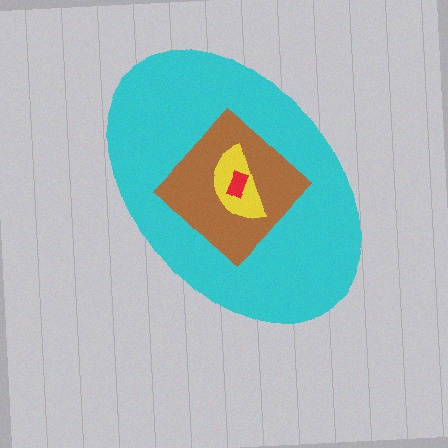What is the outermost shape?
The cyan ellipse.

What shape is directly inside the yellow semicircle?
The red rectangle.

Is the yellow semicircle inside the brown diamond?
Yes.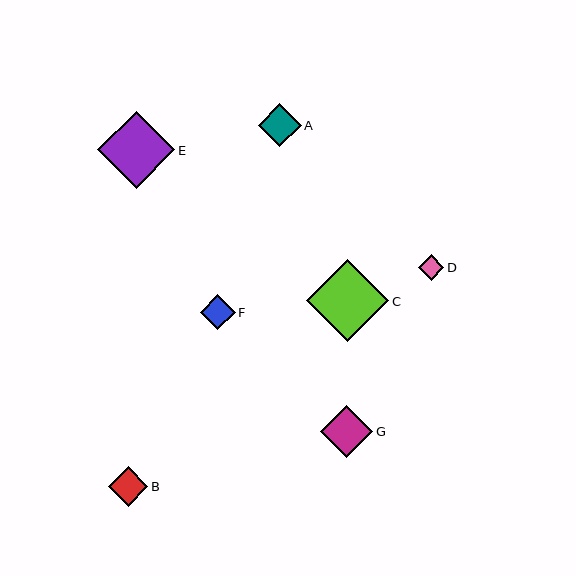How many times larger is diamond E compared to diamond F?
Diamond E is approximately 2.2 times the size of diamond F.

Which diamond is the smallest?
Diamond D is the smallest with a size of approximately 25 pixels.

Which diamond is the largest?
Diamond C is the largest with a size of approximately 82 pixels.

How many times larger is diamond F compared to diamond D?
Diamond F is approximately 1.4 times the size of diamond D.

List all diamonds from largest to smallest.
From largest to smallest: C, E, G, A, B, F, D.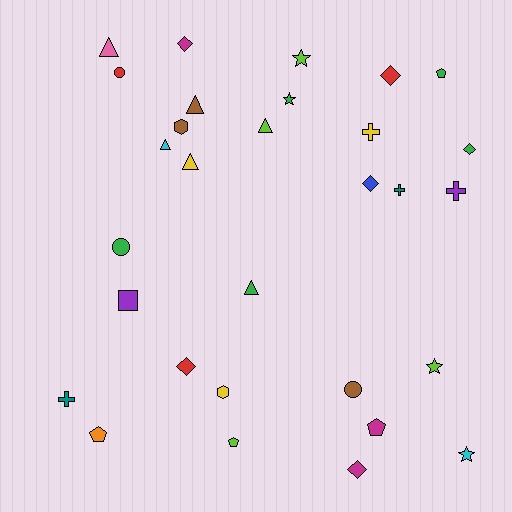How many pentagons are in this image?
There are 4 pentagons.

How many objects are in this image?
There are 30 objects.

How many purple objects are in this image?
There are 2 purple objects.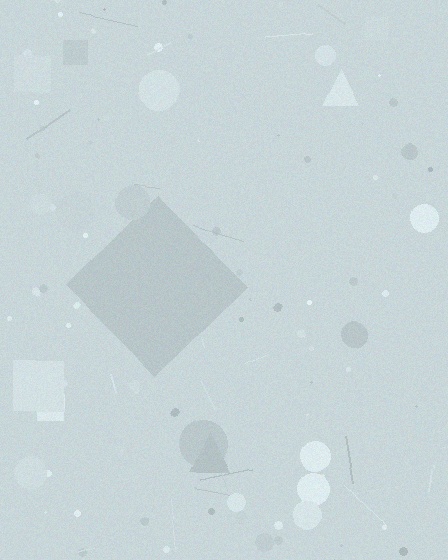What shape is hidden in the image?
A diamond is hidden in the image.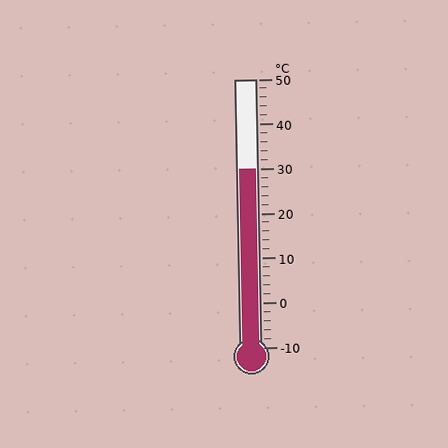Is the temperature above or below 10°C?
The temperature is above 10°C.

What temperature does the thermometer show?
The thermometer shows approximately 30°C.